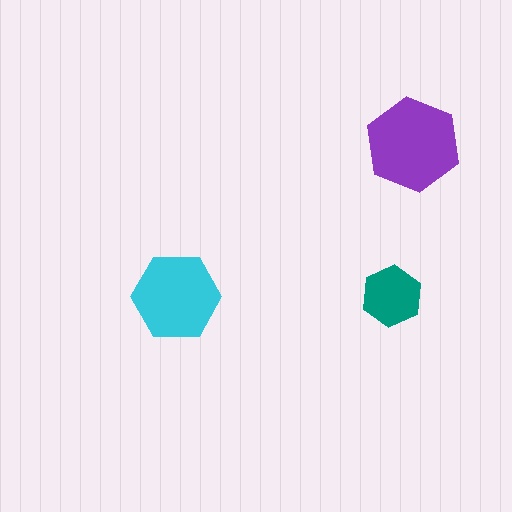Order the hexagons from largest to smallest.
the purple one, the cyan one, the teal one.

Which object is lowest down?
The cyan hexagon is bottommost.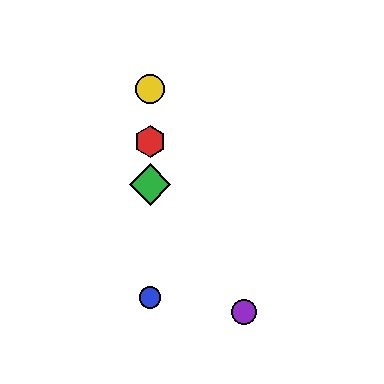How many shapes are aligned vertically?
4 shapes (the red hexagon, the blue circle, the green diamond, the yellow circle) are aligned vertically.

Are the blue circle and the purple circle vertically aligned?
No, the blue circle is at x≈150 and the purple circle is at x≈244.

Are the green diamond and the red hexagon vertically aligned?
Yes, both are at x≈150.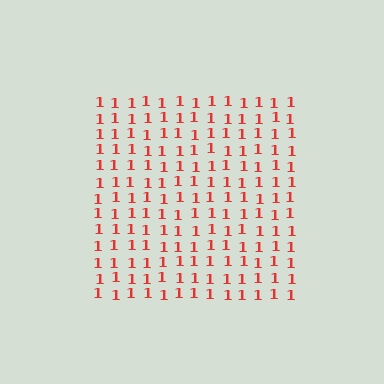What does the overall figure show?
The overall figure shows a square.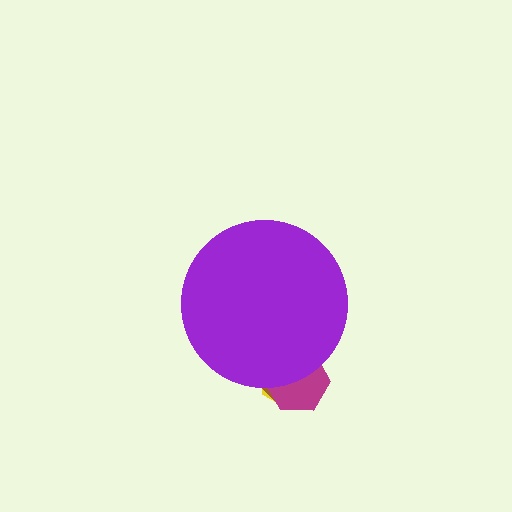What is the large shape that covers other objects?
A purple circle.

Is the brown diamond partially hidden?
Yes, the brown diamond is partially hidden behind the purple circle.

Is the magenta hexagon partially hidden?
Yes, the magenta hexagon is partially hidden behind the purple circle.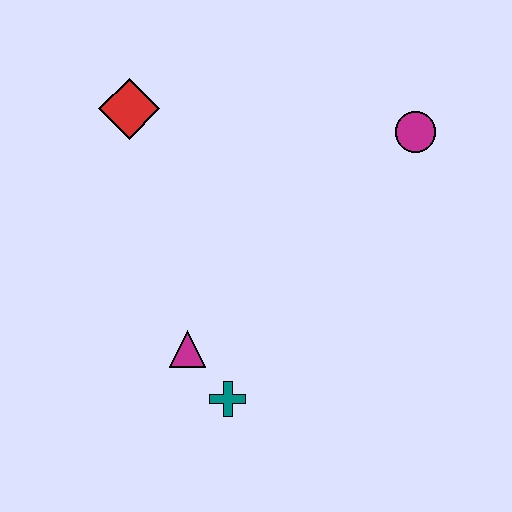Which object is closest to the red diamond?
The magenta triangle is closest to the red diamond.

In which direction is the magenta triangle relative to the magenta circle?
The magenta triangle is to the left of the magenta circle.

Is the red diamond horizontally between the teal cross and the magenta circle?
No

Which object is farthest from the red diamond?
The teal cross is farthest from the red diamond.